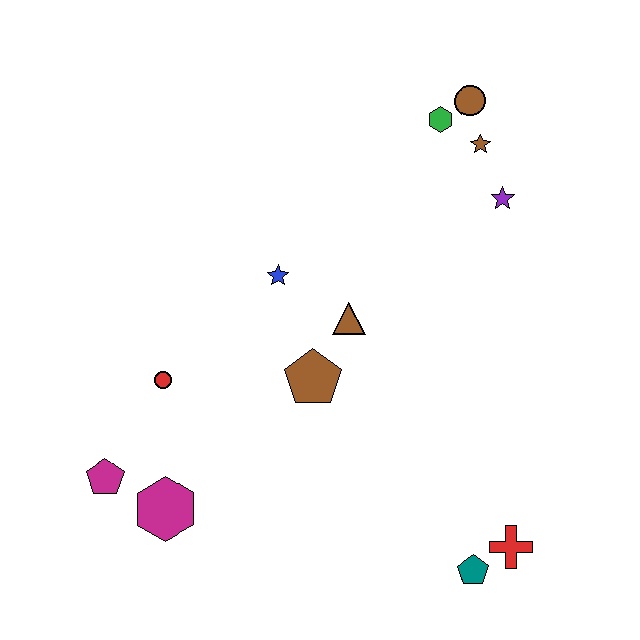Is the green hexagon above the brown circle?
No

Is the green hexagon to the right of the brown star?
No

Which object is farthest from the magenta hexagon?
The brown circle is farthest from the magenta hexagon.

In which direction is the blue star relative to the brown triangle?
The blue star is to the left of the brown triangle.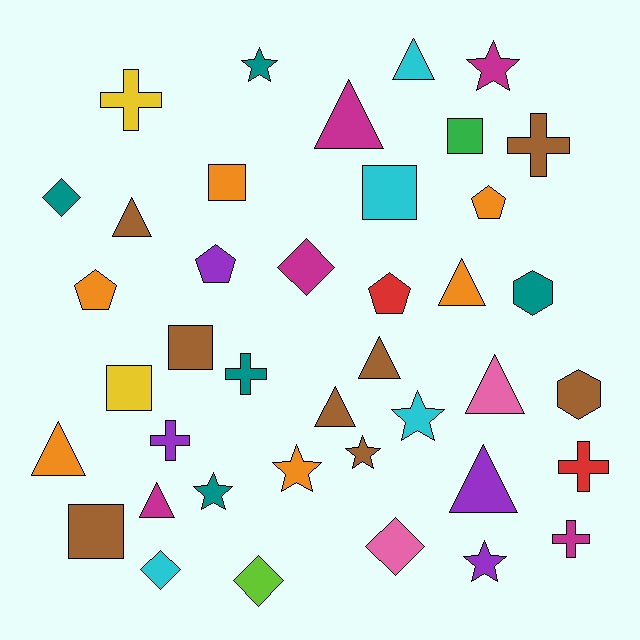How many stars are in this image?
There are 7 stars.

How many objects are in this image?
There are 40 objects.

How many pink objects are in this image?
There are 2 pink objects.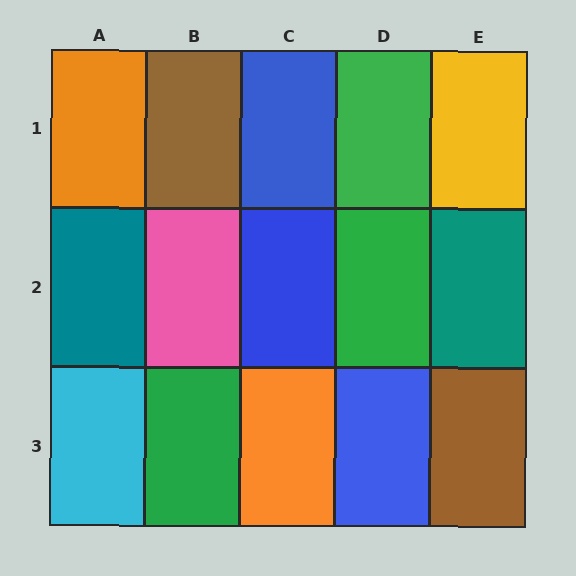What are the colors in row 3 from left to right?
Cyan, green, orange, blue, brown.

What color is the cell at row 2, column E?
Teal.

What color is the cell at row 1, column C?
Blue.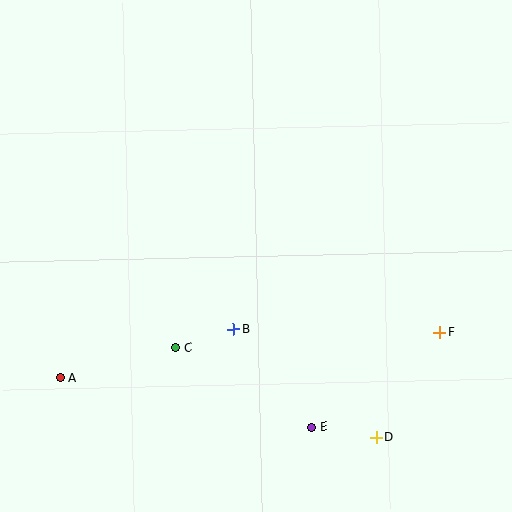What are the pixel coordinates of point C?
Point C is at (176, 347).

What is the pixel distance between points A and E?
The distance between A and E is 256 pixels.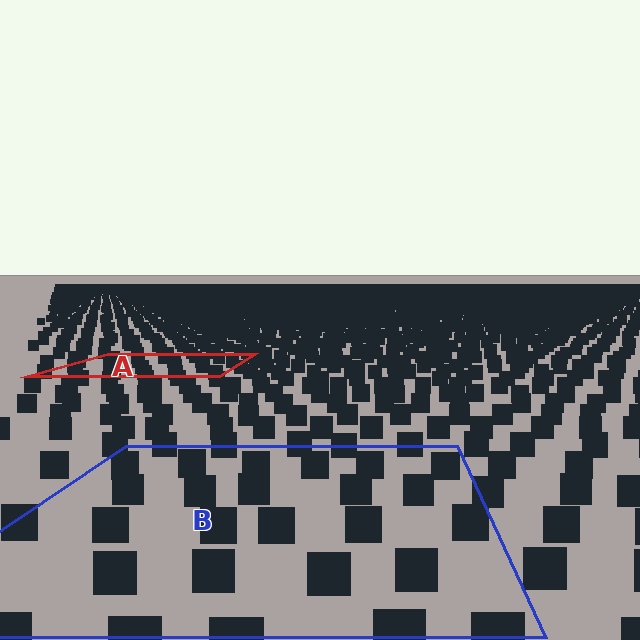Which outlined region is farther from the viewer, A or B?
Region A is farther from the viewer — the texture elements inside it appear smaller and more densely packed.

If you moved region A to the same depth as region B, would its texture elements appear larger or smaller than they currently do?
They would appear larger. At a closer depth, the same texture elements are projected at a bigger on-screen size.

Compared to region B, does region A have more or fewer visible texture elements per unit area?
Region A has more texture elements per unit area — they are packed more densely because it is farther away.